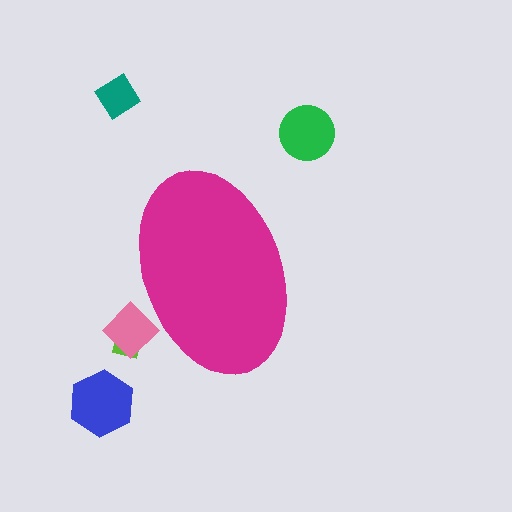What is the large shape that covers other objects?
A magenta ellipse.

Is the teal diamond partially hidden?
No, the teal diamond is fully visible.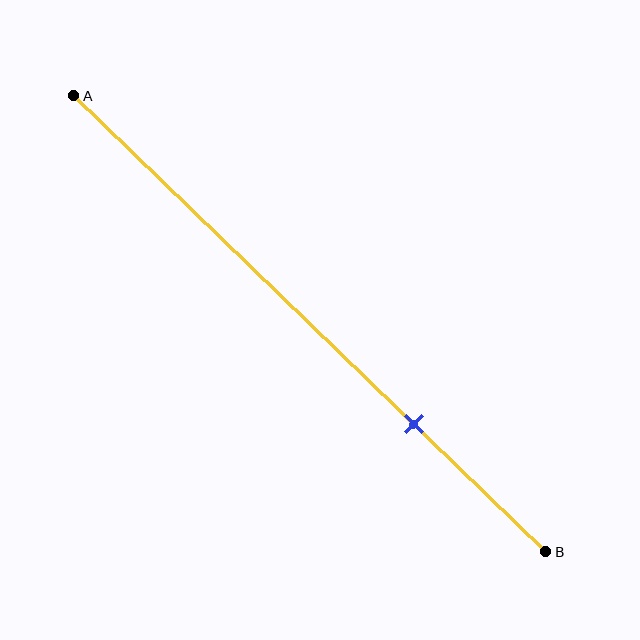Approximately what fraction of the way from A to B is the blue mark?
The blue mark is approximately 70% of the way from A to B.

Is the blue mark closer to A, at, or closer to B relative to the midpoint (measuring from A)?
The blue mark is closer to point B than the midpoint of segment AB.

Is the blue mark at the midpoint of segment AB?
No, the mark is at about 70% from A, not at the 50% midpoint.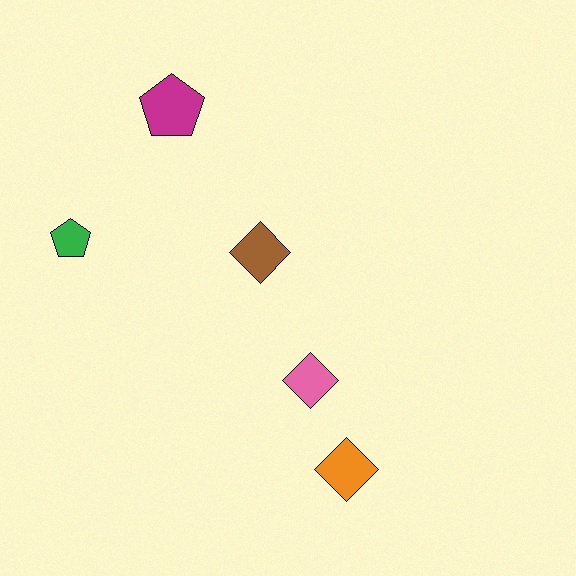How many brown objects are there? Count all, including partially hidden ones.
There is 1 brown object.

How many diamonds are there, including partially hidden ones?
There are 3 diamonds.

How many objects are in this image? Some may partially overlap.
There are 5 objects.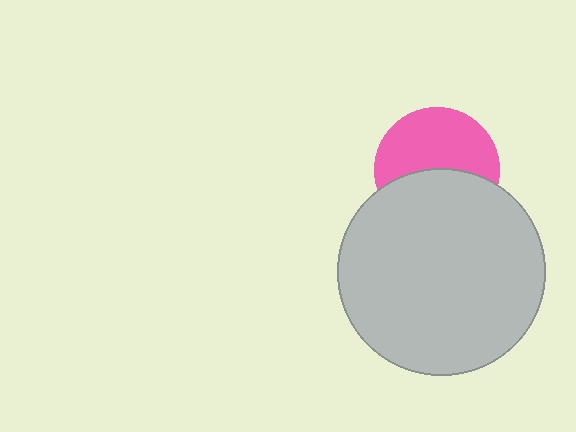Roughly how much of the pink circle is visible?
About half of it is visible (roughly 55%).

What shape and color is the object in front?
The object in front is a light gray circle.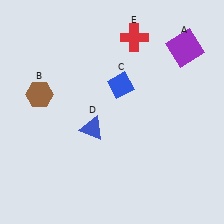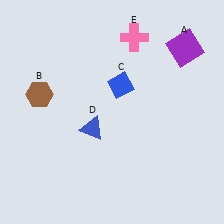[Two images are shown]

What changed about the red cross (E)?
In Image 1, E is red. In Image 2, it changed to pink.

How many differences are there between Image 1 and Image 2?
There is 1 difference between the two images.